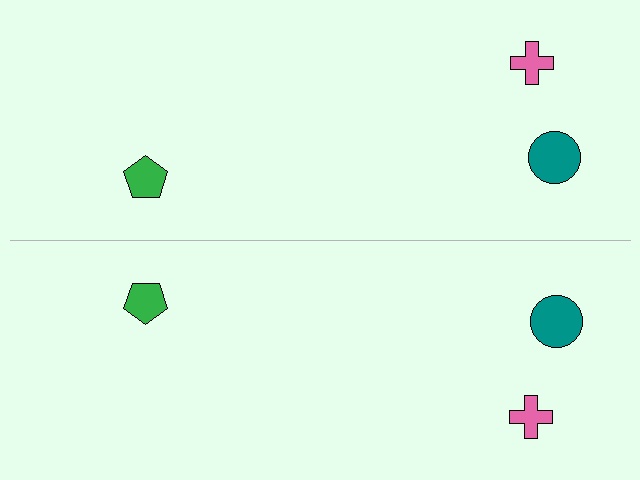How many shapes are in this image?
There are 6 shapes in this image.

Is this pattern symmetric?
Yes, this pattern has bilateral (reflection) symmetry.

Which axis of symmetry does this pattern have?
The pattern has a horizontal axis of symmetry running through the center of the image.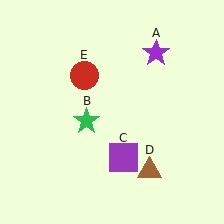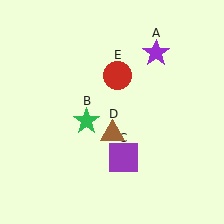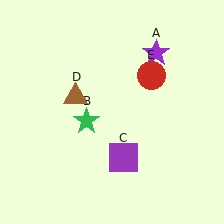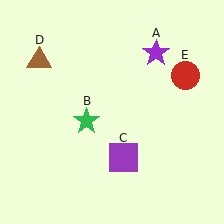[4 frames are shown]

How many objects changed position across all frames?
2 objects changed position: brown triangle (object D), red circle (object E).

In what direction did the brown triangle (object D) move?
The brown triangle (object D) moved up and to the left.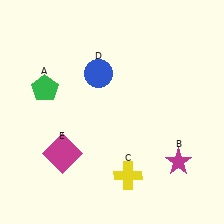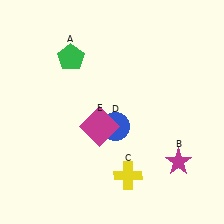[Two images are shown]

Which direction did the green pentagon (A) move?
The green pentagon (A) moved up.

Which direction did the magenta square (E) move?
The magenta square (E) moved right.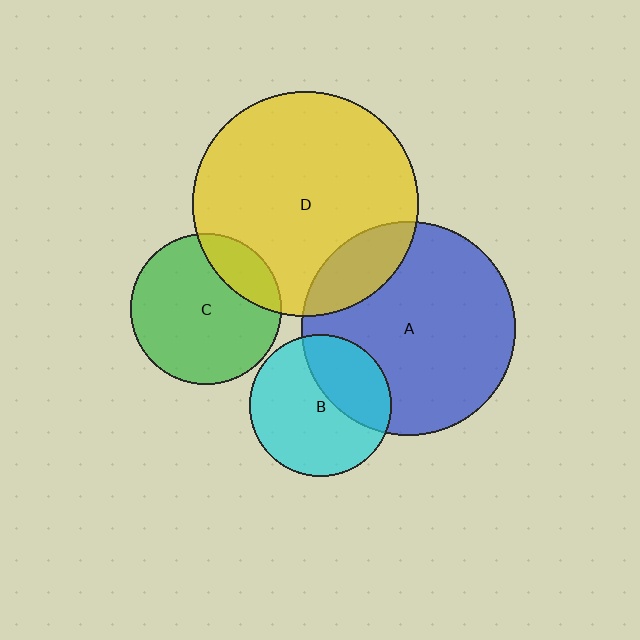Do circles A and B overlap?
Yes.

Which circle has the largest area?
Circle D (yellow).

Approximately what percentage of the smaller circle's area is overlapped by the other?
Approximately 35%.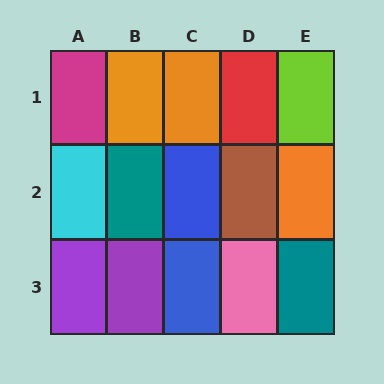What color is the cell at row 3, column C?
Blue.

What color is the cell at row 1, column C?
Orange.